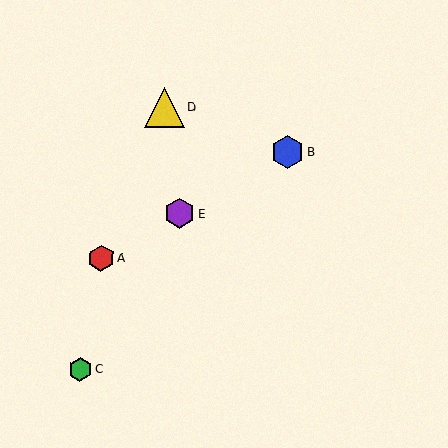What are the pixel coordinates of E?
Object E is at (180, 214).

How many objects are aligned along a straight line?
3 objects (A, B, E) are aligned along a straight line.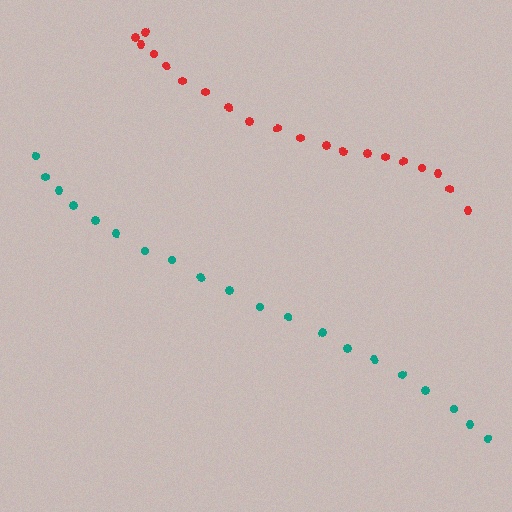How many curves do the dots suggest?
There are 2 distinct paths.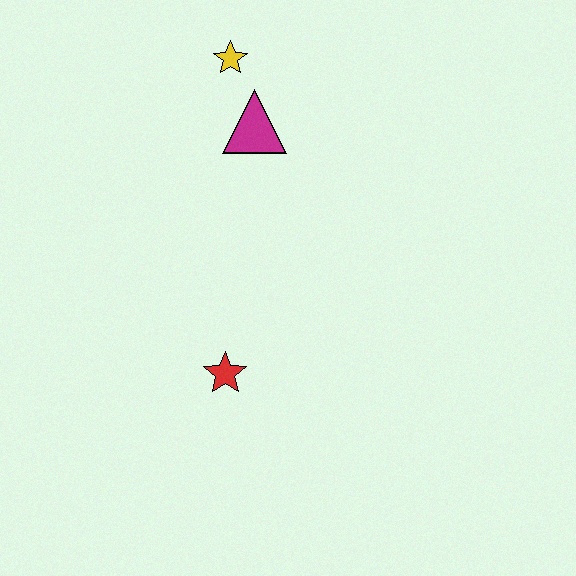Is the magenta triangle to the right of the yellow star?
Yes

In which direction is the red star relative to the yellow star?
The red star is below the yellow star.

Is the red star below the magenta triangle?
Yes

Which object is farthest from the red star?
The yellow star is farthest from the red star.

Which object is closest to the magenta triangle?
The yellow star is closest to the magenta triangle.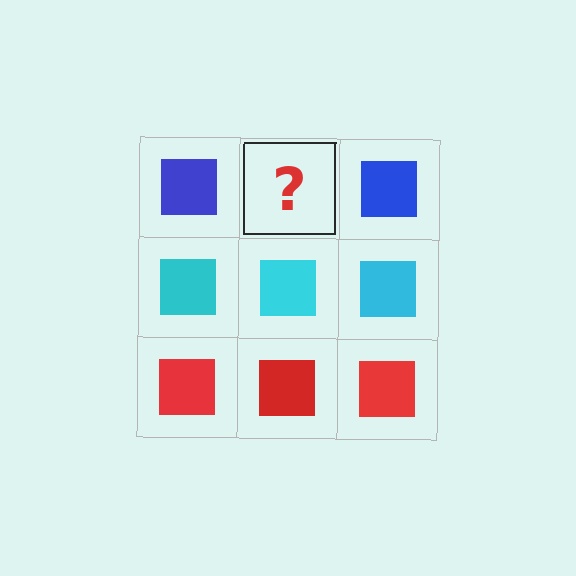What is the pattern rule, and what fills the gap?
The rule is that each row has a consistent color. The gap should be filled with a blue square.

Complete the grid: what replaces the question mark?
The question mark should be replaced with a blue square.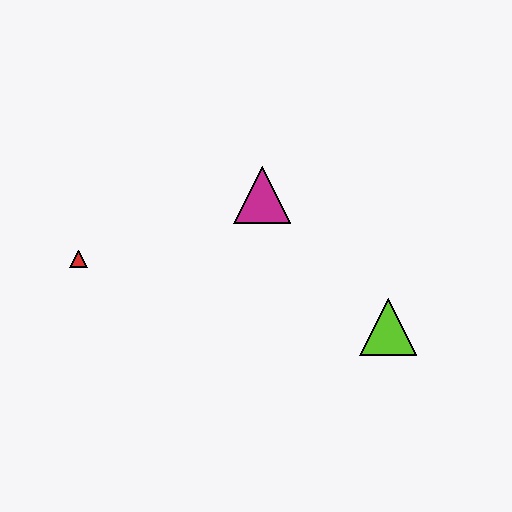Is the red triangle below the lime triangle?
No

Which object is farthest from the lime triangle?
The red triangle is farthest from the lime triangle.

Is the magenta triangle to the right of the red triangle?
Yes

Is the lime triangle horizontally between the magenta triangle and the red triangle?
No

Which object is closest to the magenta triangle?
The lime triangle is closest to the magenta triangle.